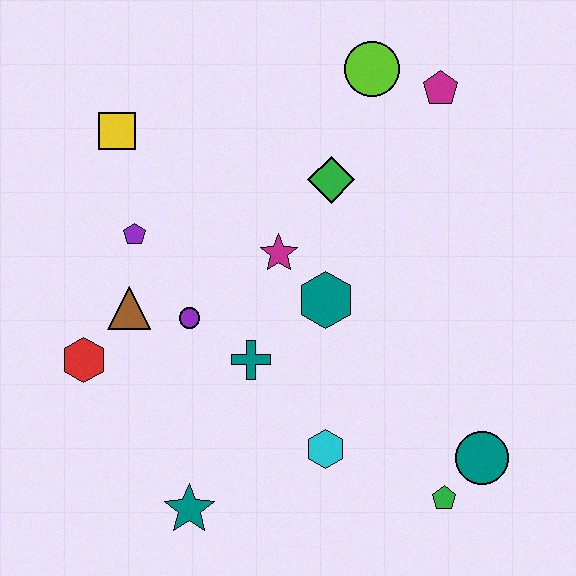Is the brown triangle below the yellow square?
Yes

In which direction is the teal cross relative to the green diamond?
The teal cross is below the green diamond.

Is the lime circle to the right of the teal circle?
No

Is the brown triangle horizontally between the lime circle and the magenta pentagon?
No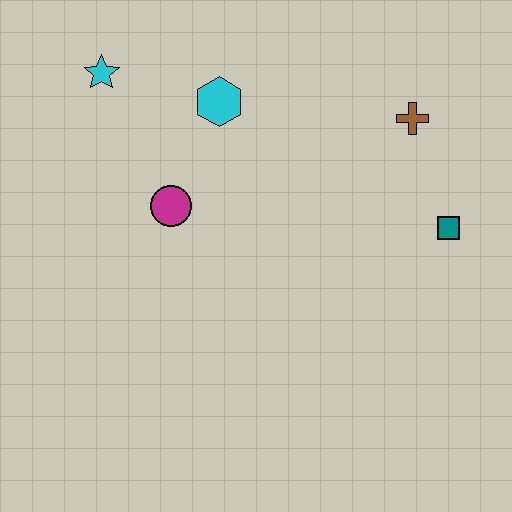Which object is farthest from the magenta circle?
The teal square is farthest from the magenta circle.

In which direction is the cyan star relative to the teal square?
The cyan star is to the left of the teal square.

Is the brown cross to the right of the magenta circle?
Yes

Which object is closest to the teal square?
The brown cross is closest to the teal square.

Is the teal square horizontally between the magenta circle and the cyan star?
No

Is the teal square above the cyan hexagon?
No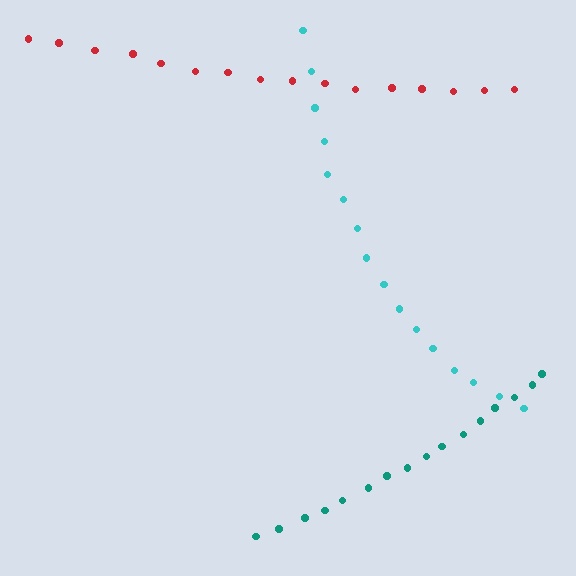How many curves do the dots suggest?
There are 3 distinct paths.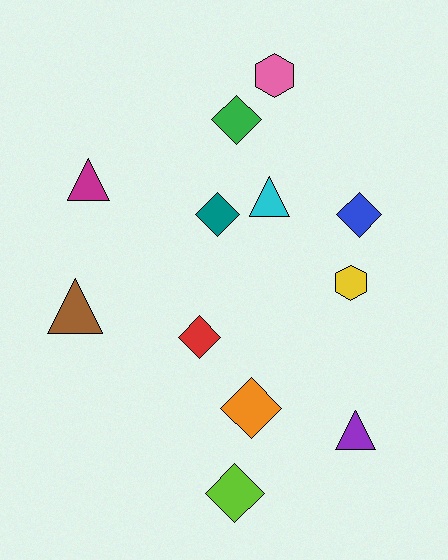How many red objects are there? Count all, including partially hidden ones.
There is 1 red object.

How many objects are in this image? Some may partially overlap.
There are 12 objects.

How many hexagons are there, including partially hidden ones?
There are 2 hexagons.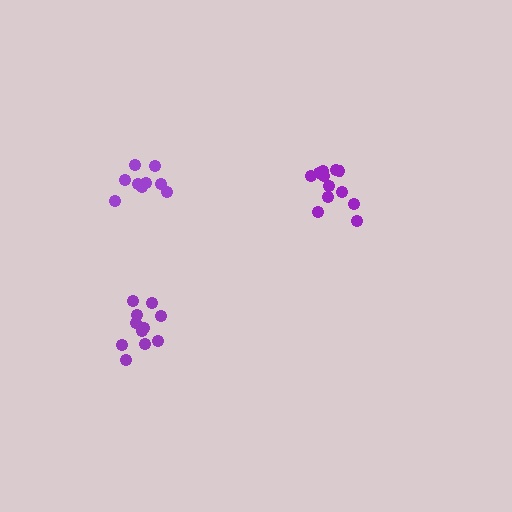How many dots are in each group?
Group 1: 12 dots, Group 2: 9 dots, Group 3: 11 dots (32 total).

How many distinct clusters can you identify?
There are 3 distinct clusters.